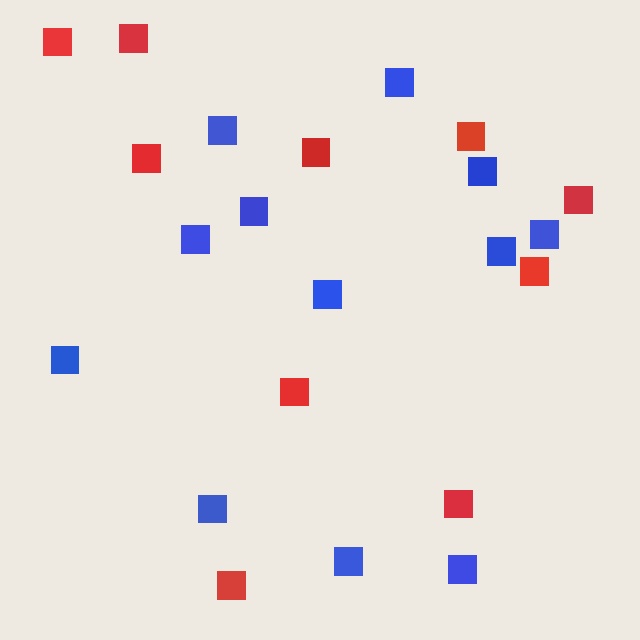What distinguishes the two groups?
There are 2 groups: one group of blue squares (12) and one group of red squares (10).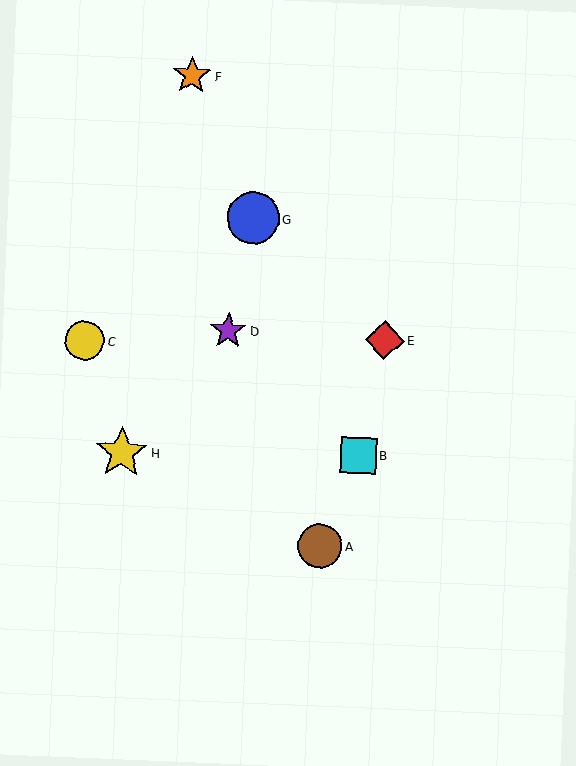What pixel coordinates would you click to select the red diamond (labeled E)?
Click at (385, 340) to select the red diamond E.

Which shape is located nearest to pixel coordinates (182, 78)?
The orange star (labeled F) at (192, 76) is nearest to that location.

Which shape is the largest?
The yellow star (labeled H) is the largest.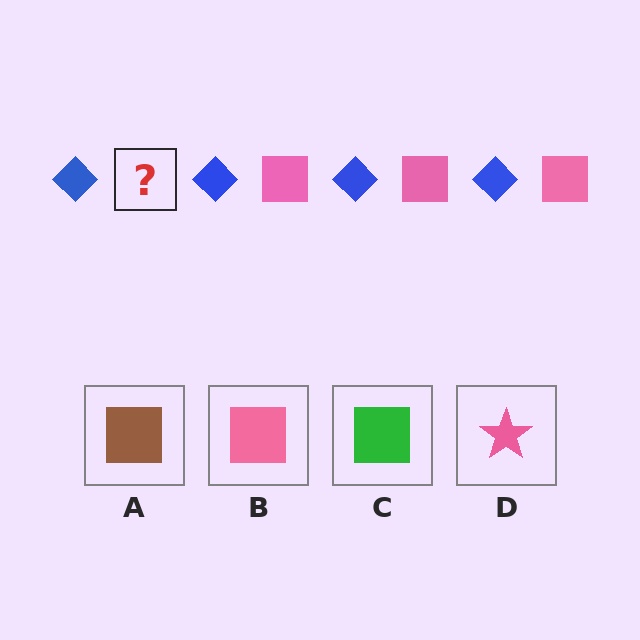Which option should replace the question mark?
Option B.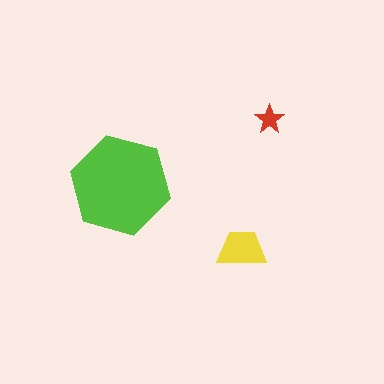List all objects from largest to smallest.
The lime hexagon, the yellow trapezoid, the red star.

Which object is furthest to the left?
The lime hexagon is leftmost.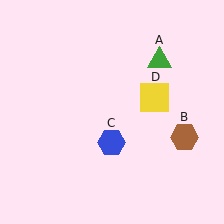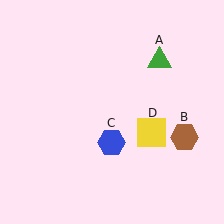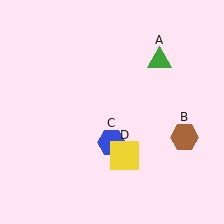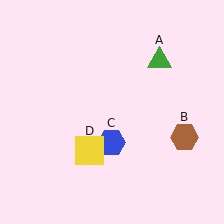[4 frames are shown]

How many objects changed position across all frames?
1 object changed position: yellow square (object D).